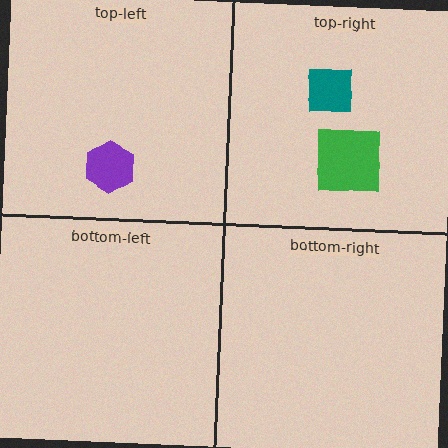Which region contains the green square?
The top-right region.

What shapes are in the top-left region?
The purple hexagon.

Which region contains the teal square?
The top-right region.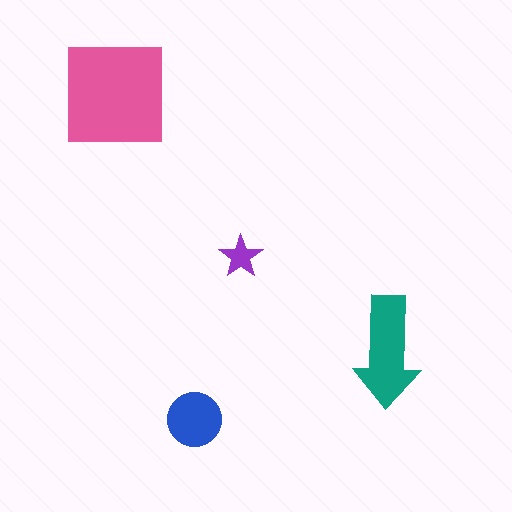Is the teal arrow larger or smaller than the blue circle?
Larger.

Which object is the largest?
The pink square.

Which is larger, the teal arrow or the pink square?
The pink square.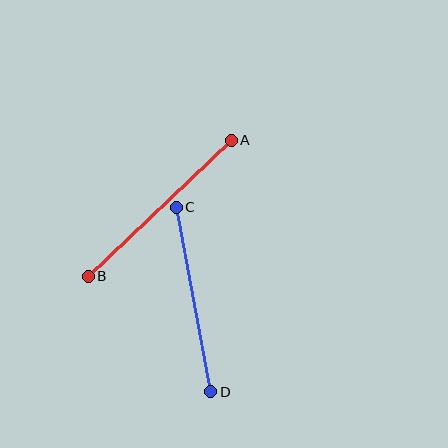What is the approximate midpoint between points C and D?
The midpoint is at approximately (193, 300) pixels.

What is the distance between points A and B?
The distance is approximately 197 pixels.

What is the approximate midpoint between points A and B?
The midpoint is at approximately (160, 208) pixels.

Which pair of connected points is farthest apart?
Points A and B are farthest apart.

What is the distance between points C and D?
The distance is approximately 188 pixels.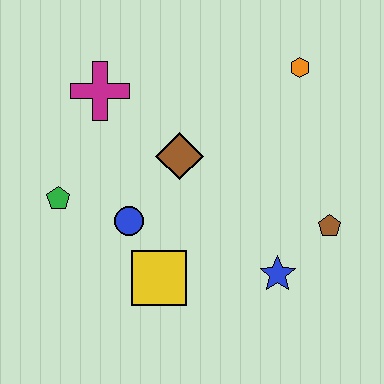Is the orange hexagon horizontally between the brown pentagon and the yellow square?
Yes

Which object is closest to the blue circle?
The yellow square is closest to the blue circle.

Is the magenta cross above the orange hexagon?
No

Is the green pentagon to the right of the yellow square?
No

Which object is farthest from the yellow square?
The orange hexagon is farthest from the yellow square.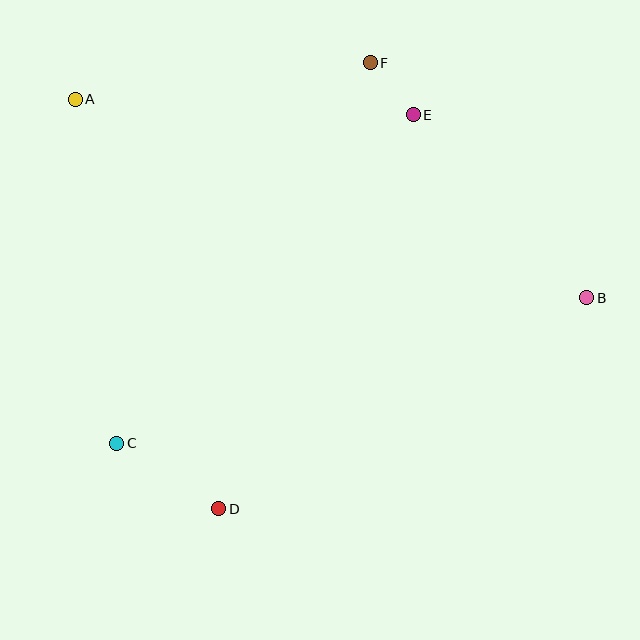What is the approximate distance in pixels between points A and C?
The distance between A and C is approximately 347 pixels.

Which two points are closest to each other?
Points E and F are closest to each other.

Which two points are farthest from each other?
Points A and B are farthest from each other.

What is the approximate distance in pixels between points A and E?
The distance between A and E is approximately 338 pixels.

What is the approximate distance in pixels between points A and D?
The distance between A and D is approximately 434 pixels.